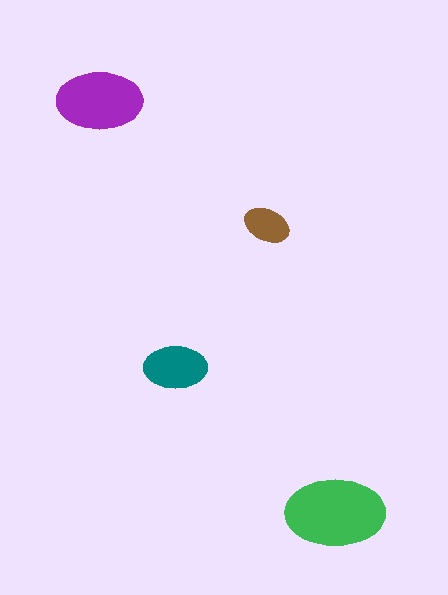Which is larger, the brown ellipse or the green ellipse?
The green one.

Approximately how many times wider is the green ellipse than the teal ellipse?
About 1.5 times wider.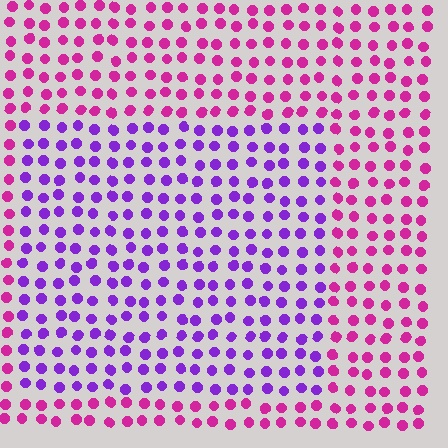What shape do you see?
I see a rectangle.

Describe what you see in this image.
The image is filled with small magenta elements in a uniform arrangement. A rectangle-shaped region is visible where the elements are tinted to a slightly different hue, forming a subtle color boundary.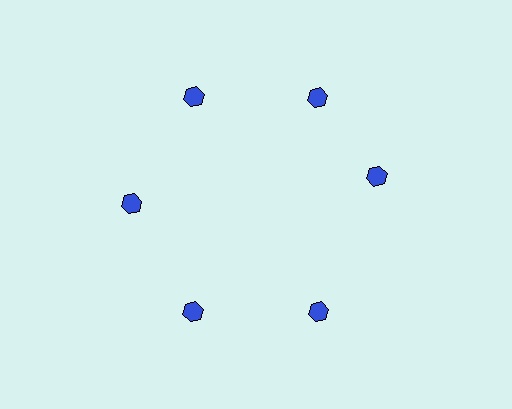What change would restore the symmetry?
The symmetry would be restored by rotating it back into even spacing with its neighbors so that all 6 hexagons sit at equal angles and equal distance from the center.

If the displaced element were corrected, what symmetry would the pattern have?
It would have 6-fold rotational symmetry — the pattern would map onto itself every 60 degrees.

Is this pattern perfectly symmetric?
No. The 6 blue hexagons are arranged in a ring, but one element near the 3 o'clock position is rotated out of alignment along the ring, breaking the 6-fold rotational symmetry.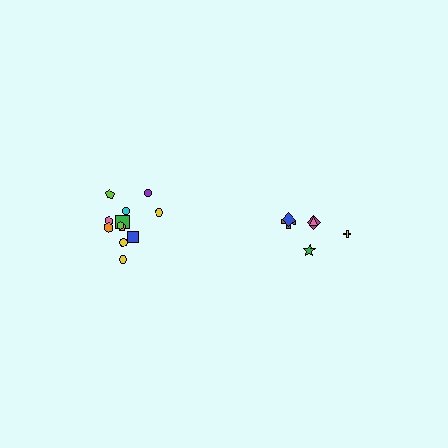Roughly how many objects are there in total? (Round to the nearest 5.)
Roughly 20 objects in total.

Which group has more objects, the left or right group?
The left group.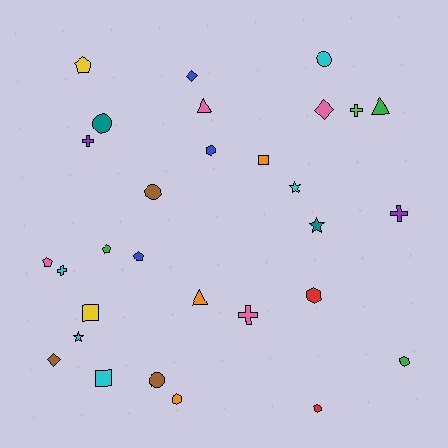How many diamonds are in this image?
There are 3 diamonds.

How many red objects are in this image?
There are 2 red objects.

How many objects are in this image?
There are 30 objects.